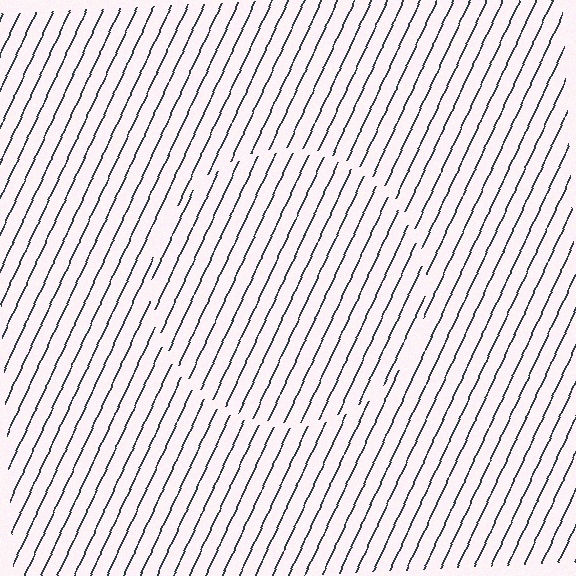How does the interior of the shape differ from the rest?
The interior of the shape contains the same grating, shifted by half a period — the contour is defined by the phase discontinuity where line-ends from the inner and outer gratings abut.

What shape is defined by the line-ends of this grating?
An illusory circle. The interior of the shape contains the same grating, shifted by half a period — the contour is defined by the phase discontinuity where line-ends from the inner and outer gratings abut.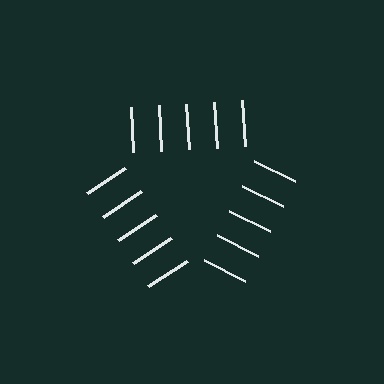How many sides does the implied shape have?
3 sides — the line-ends trace a triangle.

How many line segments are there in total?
15 — 5 along each of the 3 edges.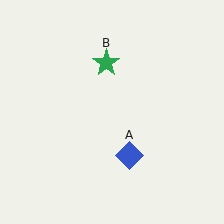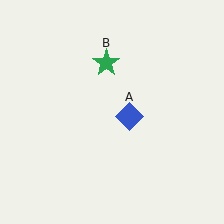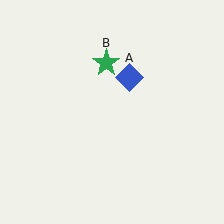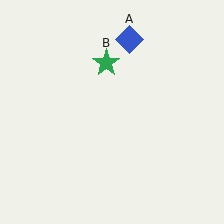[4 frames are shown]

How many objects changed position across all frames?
1 object changed position: blue diamond (object A).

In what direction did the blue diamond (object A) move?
The blue diamond (object A) moved up.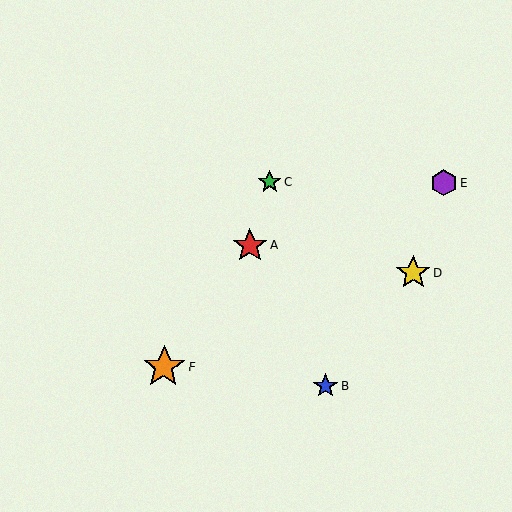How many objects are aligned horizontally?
2 objects (C, E) are aligned horizontally.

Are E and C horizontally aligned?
Yes, both are at y≈183.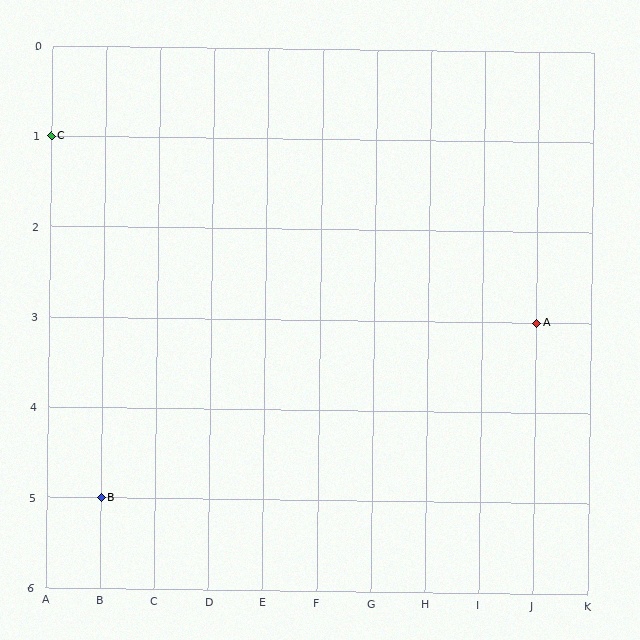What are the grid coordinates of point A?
Point A is at grid coordinates (J, 3).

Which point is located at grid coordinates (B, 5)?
Point B is at (B, 5).